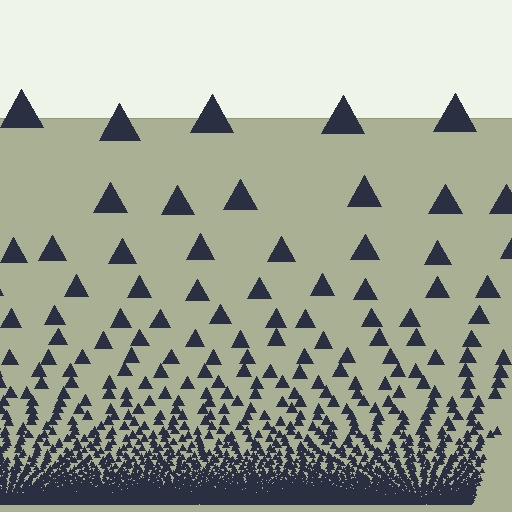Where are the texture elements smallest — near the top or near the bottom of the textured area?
Near the bottom.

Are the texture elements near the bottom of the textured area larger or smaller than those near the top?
Smaller. The gradient is inverted — elements near the bottom are smaller and denser.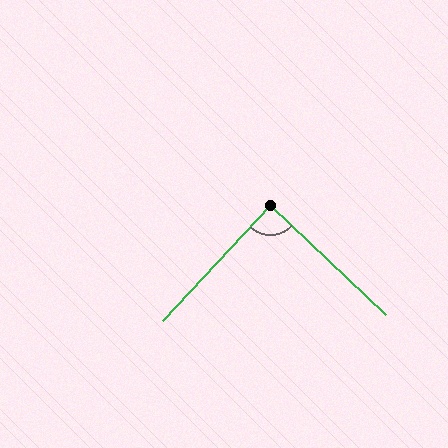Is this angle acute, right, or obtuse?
It is approximately a right angle.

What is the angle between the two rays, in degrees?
Approximately 89 degrees.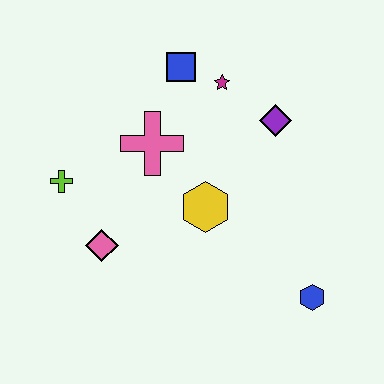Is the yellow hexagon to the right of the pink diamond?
Yes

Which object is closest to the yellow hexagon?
The pink cross is closest to the yellow hexagon.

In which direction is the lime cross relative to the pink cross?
The lime cross is to the left of the pink cross.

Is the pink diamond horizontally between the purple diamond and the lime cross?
Yes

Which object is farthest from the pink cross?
The blue hexagon is farthest from the pink cross.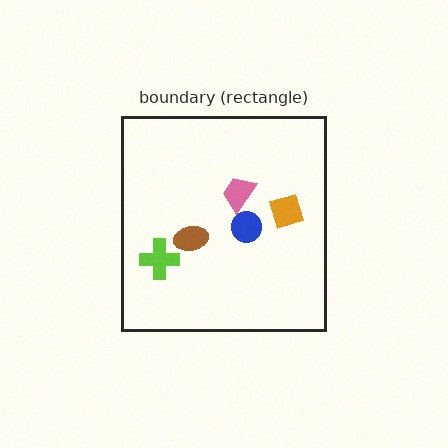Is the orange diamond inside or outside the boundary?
Inside.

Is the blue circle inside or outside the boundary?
Inside.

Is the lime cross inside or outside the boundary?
Inside.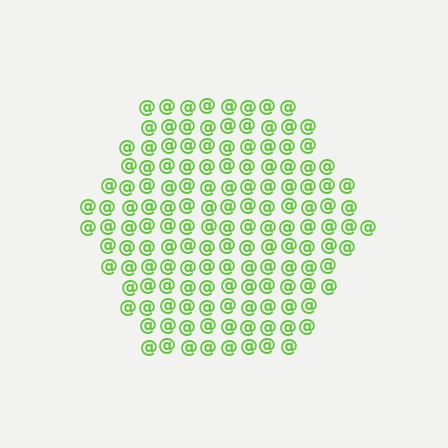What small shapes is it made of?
It is made of small at signs.